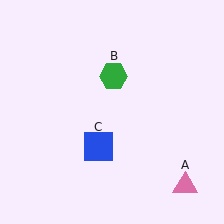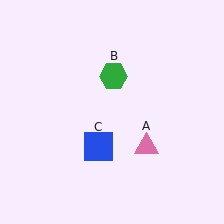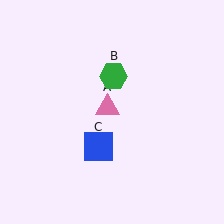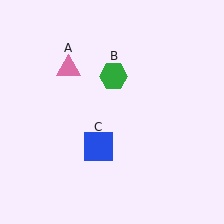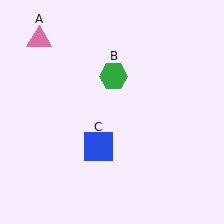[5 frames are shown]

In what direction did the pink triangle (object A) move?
The pink triangle (object A) moved up and to the left.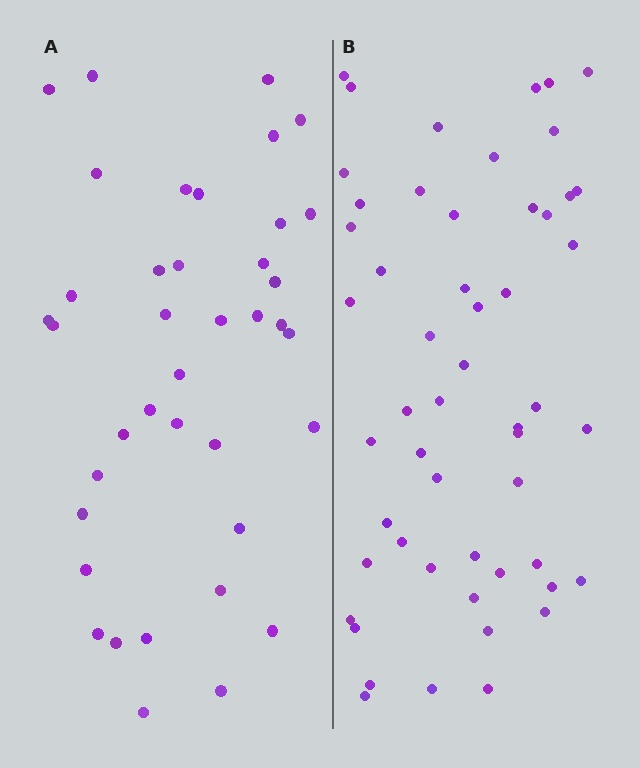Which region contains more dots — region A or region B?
Region B (the right region) has more dots.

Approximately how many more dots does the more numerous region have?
Region B has approximately 15 more dots than region A.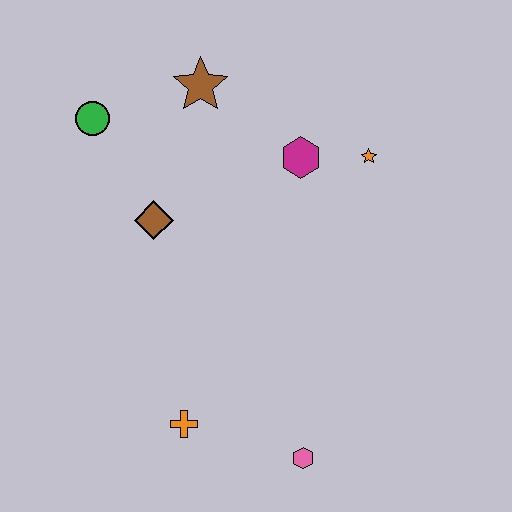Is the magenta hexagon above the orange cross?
Yes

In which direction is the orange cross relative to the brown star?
The orange cross is below the brown star.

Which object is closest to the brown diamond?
The green circle is closest to the brown diamond.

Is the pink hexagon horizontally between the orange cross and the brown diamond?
No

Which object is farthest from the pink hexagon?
The green circle is farthest from the pink hexagon.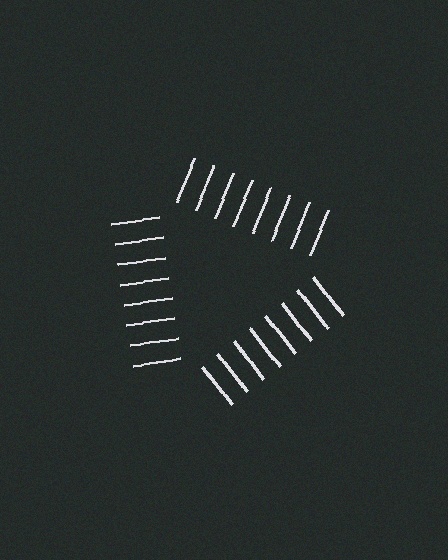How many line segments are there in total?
24 — 8 along each of the 3 edges.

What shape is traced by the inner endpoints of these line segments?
An illusory triangle — the line segments terminate on its edges but no continuous stroke is drawn.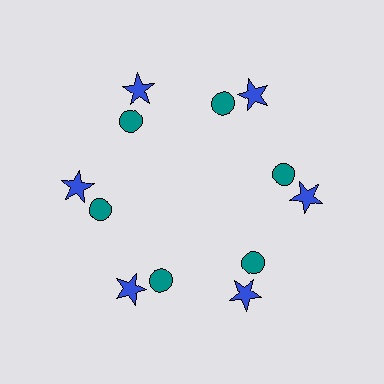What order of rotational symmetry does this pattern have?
This pattern has 6-fold rotational symmetry.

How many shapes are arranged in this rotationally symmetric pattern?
There are 12 shapes, arranged in 6 groups of 2.